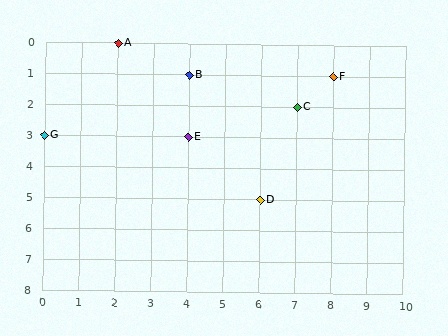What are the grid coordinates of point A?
Point A is at grid coordinates (2, 0).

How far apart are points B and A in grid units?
Points B and A are 2 columns and 1 row apart (about 2.2 grid units diagonally).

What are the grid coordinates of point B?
Point B is at grid coordinates (4, 1).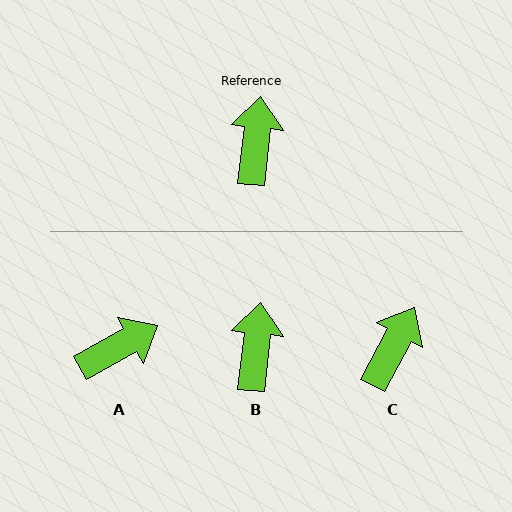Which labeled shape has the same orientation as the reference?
B.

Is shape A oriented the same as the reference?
No, it is off by about 55 degrees.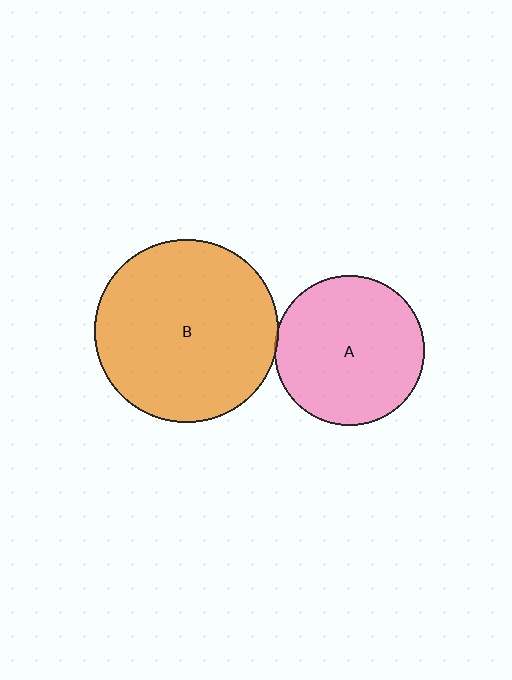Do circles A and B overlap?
Yes.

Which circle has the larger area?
Circle B (orange).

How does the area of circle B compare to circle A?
Approximately 1.5 times.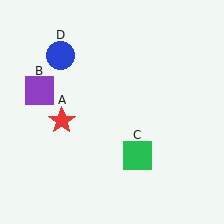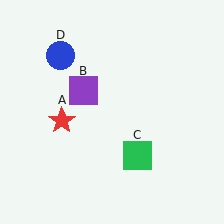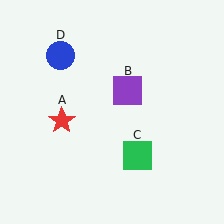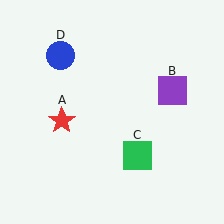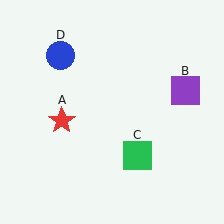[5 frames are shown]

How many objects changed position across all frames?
1 object changed position: purple square (object B).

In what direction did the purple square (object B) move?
The purple square (object B) moved right.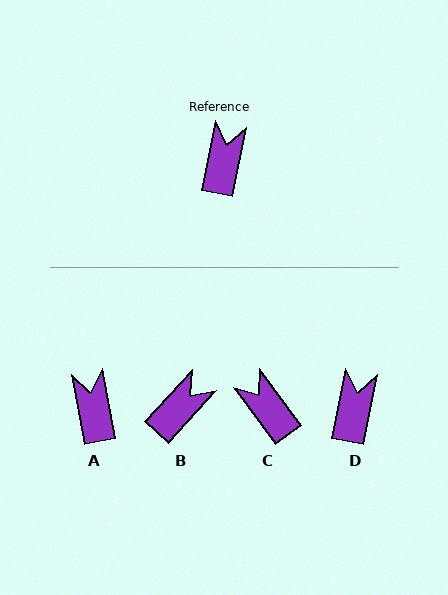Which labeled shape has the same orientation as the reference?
D.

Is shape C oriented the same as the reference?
No, it is off by about 48 degrees.